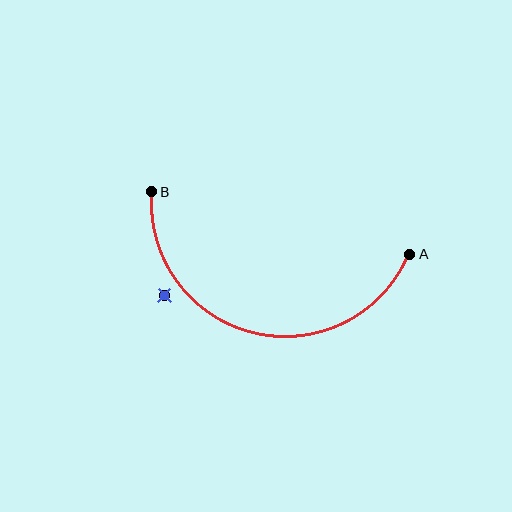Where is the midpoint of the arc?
The arc midpoint is the point on the curve farthest from the straight line joining A and B. It sits below that line.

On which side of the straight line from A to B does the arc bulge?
The arc bulges below the straight line connecting A and B.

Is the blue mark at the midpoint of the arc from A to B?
No — the blue mark does not lie on the arc at all. It sits slightly outside the curve.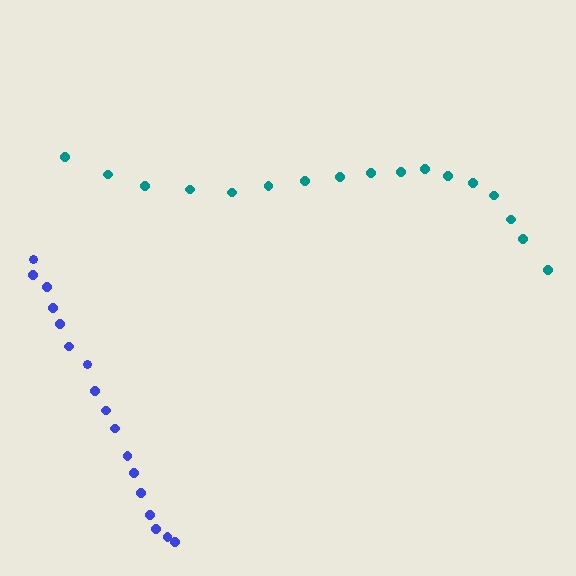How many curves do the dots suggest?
There are 2 distinct paths.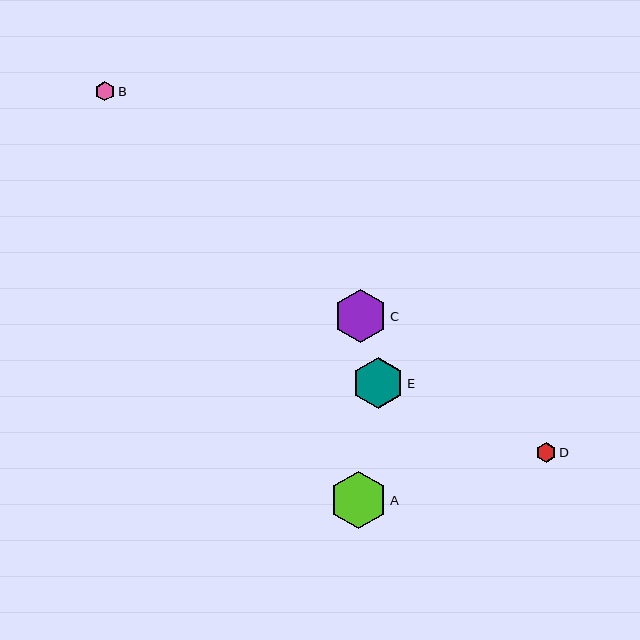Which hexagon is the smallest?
Hexagon D is the smallest with a size of approximately 20 pixels.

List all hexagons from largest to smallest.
From largest to smallest: A, C, E, B, D.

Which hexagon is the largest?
Hexagon A is the largest with a size of approximately 57 pixels.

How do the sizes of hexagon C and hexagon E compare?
Hexagon C and hexagon E are approximately the same size.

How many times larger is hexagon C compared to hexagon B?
Hexagon C is approximately 2.7 times the size of hexagon B.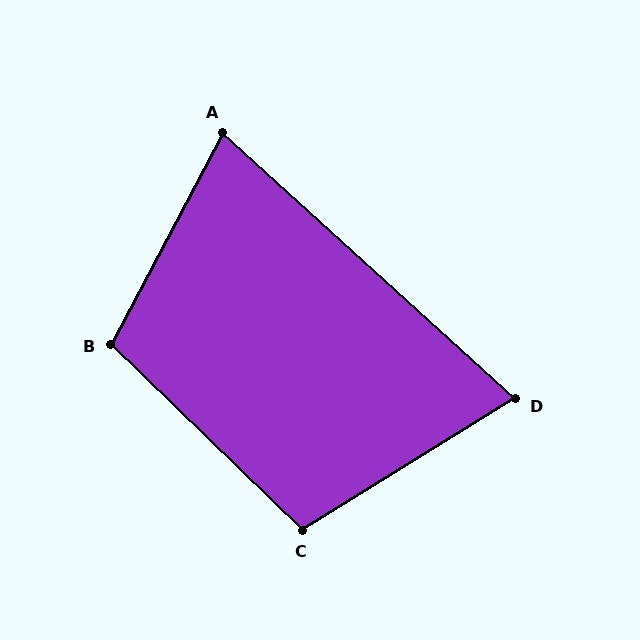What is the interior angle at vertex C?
Approximately 104 degrees (obtuse).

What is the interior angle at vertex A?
Approximately 76 degrees (acute).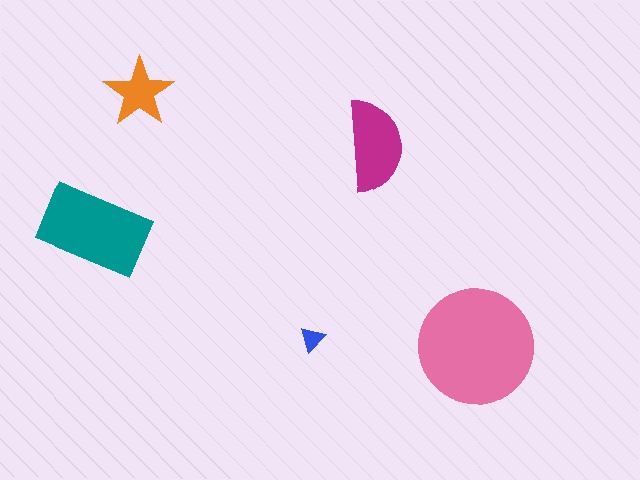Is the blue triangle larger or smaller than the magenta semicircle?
Smaller.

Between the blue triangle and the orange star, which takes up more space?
The orange star.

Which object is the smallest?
The blue triangle.